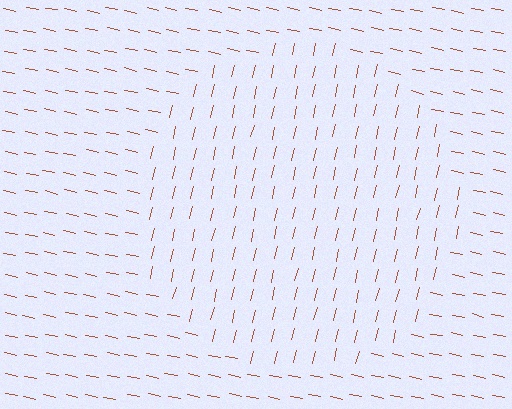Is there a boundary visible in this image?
Yes, there is a texture boundary formed by a change in line orientation.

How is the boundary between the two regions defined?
The boundary is defined purely by a change in line orientation (approximately 89 degrees difference). All lines are the same color and thickness.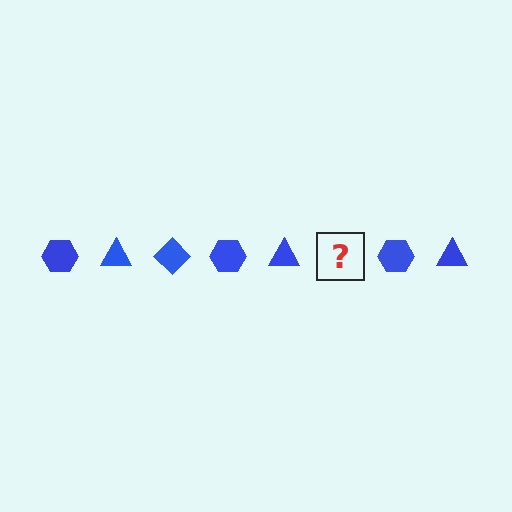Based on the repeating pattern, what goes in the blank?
The blank should be a blue diamond.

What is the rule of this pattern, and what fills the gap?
The rule is that the pattern cycles through hexagon, triangle, diamond shapes in blue. The gap should be filled with a blue diamond.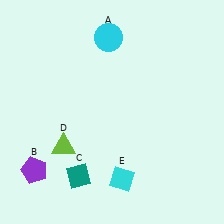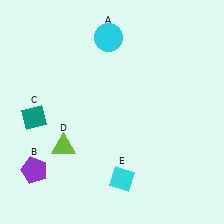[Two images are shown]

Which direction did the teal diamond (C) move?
The teal diamond (C) moved up.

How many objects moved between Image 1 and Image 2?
1 object moved between the two images.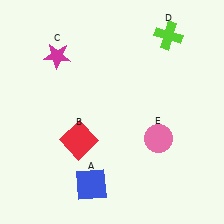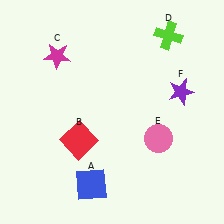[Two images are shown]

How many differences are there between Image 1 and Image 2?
There is 1 difference between the two images.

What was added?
A purple star (F) was added in Image 2.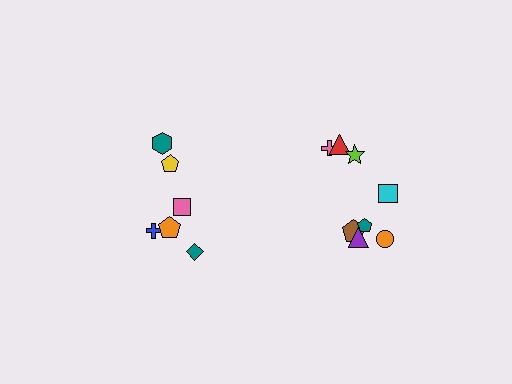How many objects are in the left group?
There are 6 objects.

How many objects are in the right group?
There are 8 objects.